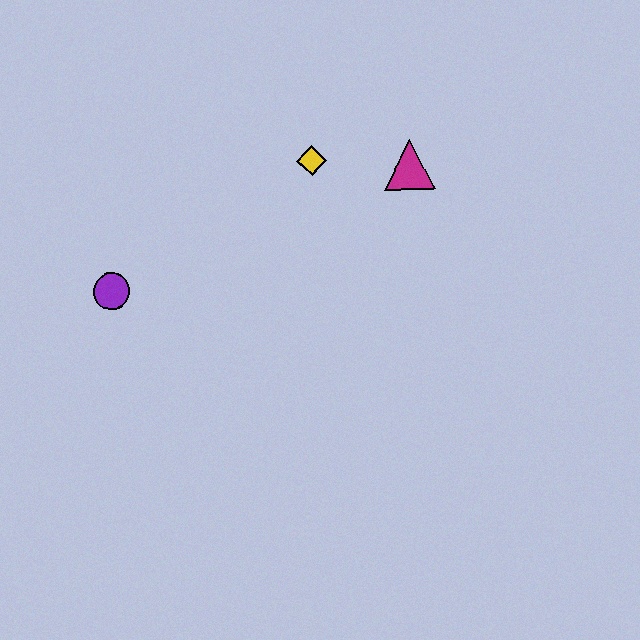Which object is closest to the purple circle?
The yellow diamond is closest to the purple circle.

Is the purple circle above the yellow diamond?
No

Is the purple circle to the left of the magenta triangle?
Yes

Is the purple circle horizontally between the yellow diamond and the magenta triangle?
No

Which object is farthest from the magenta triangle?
The purple circle is farthest from the magenta triangle.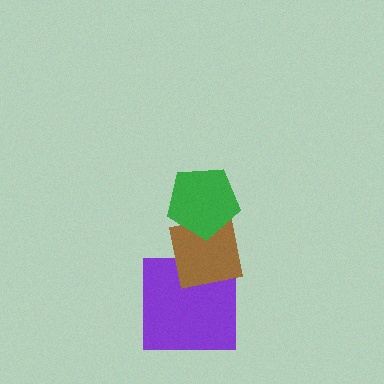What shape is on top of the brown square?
The green pentagon is on top of the brown square.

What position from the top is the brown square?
The brown square is 2nd from the top.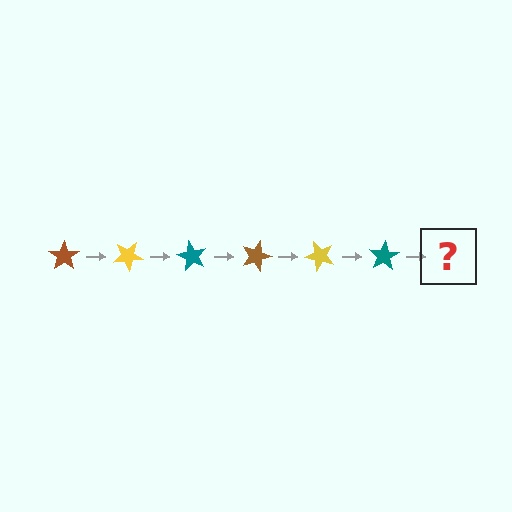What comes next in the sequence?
The next element should be a brown star, rotated 180 degrees from the start.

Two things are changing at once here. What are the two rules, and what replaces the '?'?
The two rules are that it rotates 30 degrees each step and the color cycles through brown, yellow, and teal. The '?' should be a brown star, rotated 180 degrees from the start.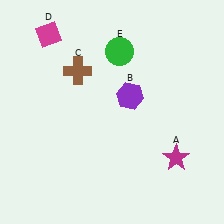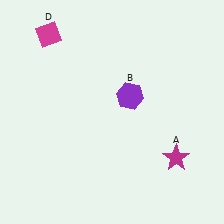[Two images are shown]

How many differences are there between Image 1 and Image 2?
There are 2 differences between the two images.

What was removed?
The green circle (E), the brown cross (C) were removed in Image 2.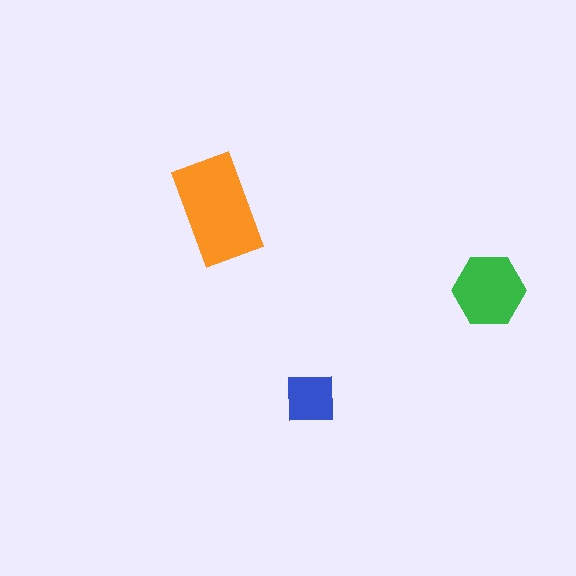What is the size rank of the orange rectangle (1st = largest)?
1st.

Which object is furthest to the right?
The green hexagon is rightmost.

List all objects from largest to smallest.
The orange rectangle, the green hexagon, the blue square.